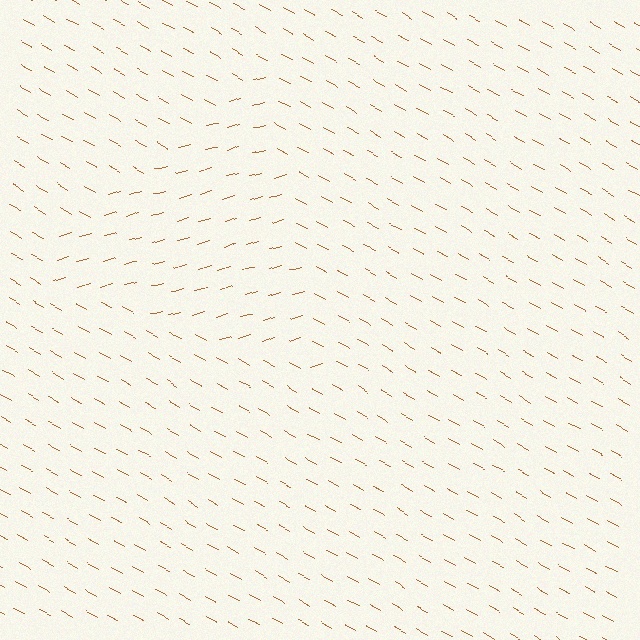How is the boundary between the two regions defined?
The boundary is defined purely by a change in line orientation (approximately 45 degrees difference). All lines are the same color and thickness.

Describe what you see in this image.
The image is filled with small brown line segments. A triangle region in the image has lines oriented differently from the surrounding lines, creating a visible texture boundary.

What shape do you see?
I see a triangle.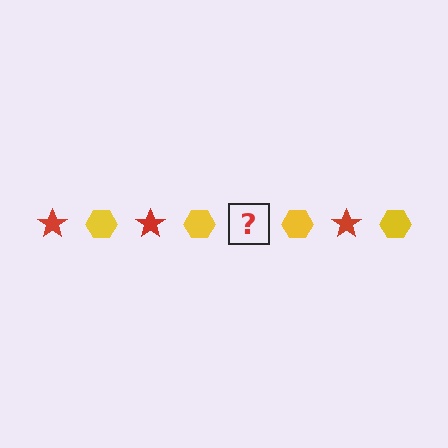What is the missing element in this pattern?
The missing element is a red star.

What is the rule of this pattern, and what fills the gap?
The rule is that the pattern alternates between red star and yellow hexagon. The gap should be filled with a red star.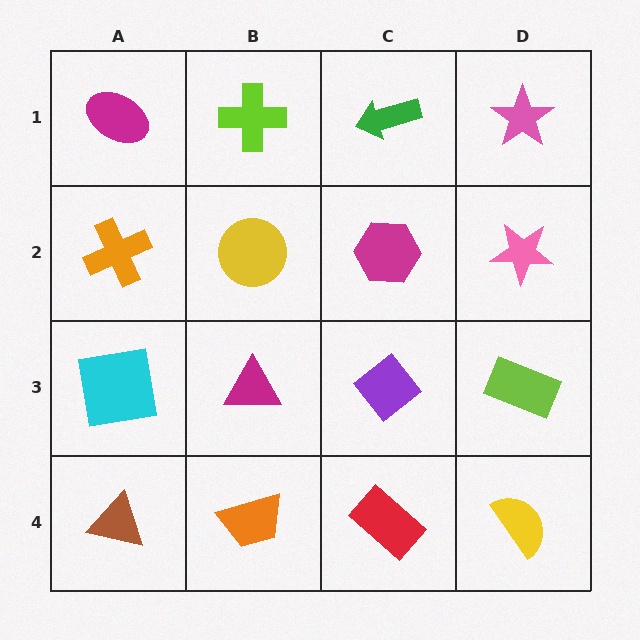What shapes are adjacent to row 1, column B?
A yellow circle (row 2, column B), a magenta ellipse (row 1, column A), a green arrow (row 1, column C).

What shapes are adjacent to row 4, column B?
A magenta triangle (row 3, column B), a brown triangle (row 4, column A), a red rectangle (row 4, column C).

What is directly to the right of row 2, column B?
A magenta hexagon.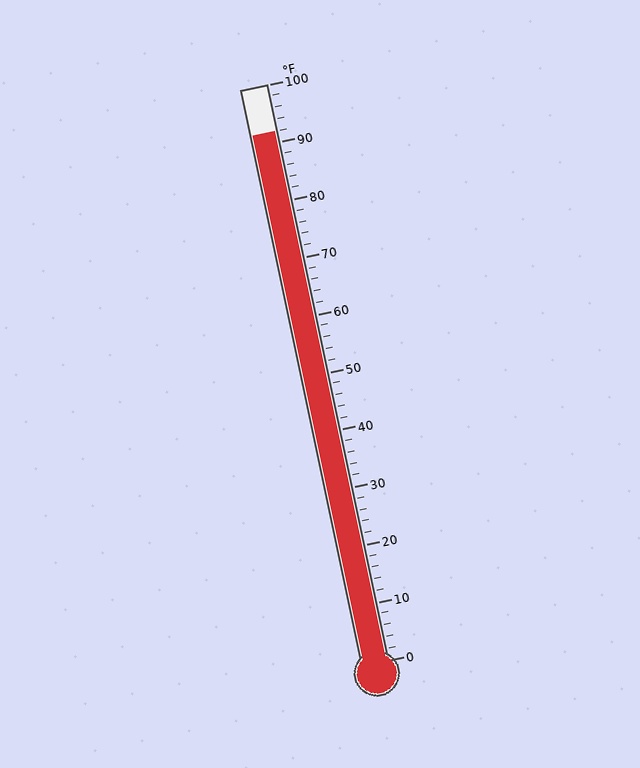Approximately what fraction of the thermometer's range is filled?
The thermometer is filled to approximately 90% of its range.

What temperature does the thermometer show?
The thermometer shows approximately 92°F.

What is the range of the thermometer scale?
The thermometer scale ranges from 0°F to 100°F.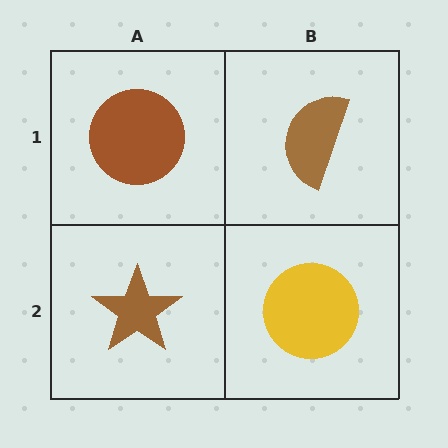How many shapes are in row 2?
2 shapes.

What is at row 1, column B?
A brown semicircle.